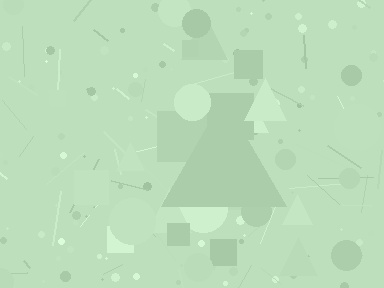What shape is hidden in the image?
A triangle is hidden in the image.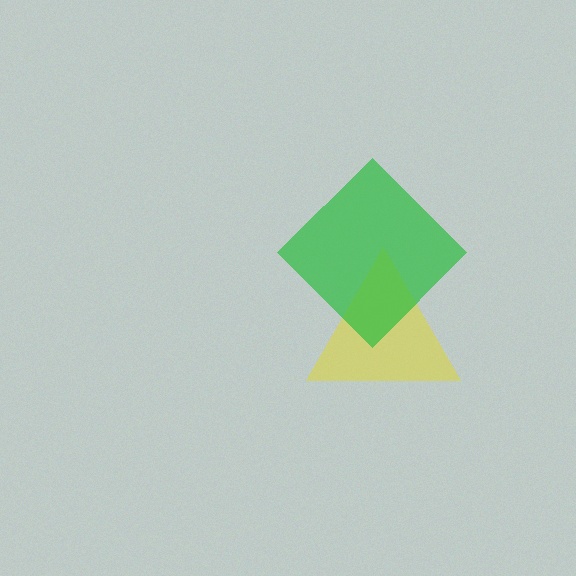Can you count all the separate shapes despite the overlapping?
Yes, there are 2 separate shapes.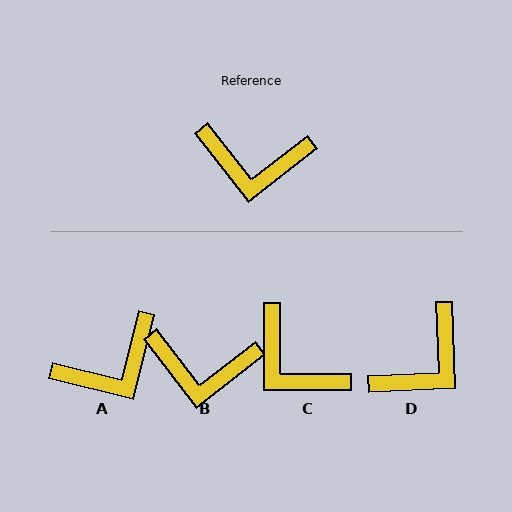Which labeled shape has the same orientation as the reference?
B.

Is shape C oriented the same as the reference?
No, it is off by about 38 degrees.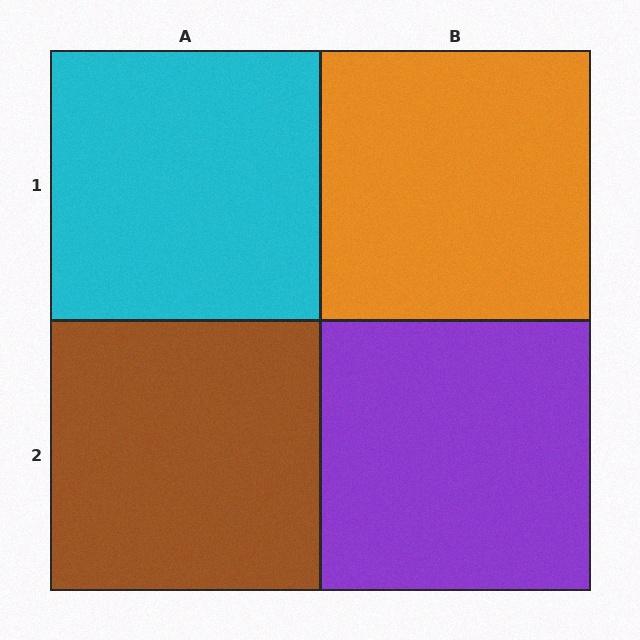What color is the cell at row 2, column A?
Brown.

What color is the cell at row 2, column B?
Purple.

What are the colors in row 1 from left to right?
Cyan, orange.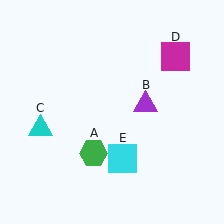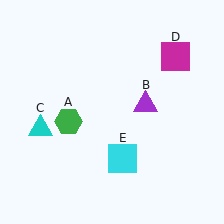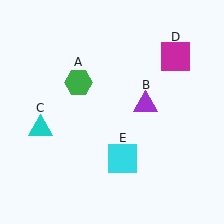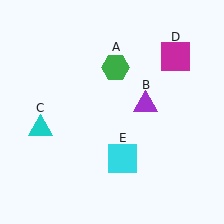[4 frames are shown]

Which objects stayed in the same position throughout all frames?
Purple triangle (object B) and cyan triangle (object C) and magenta square (object D) and cyan square (object E) remained stationary.